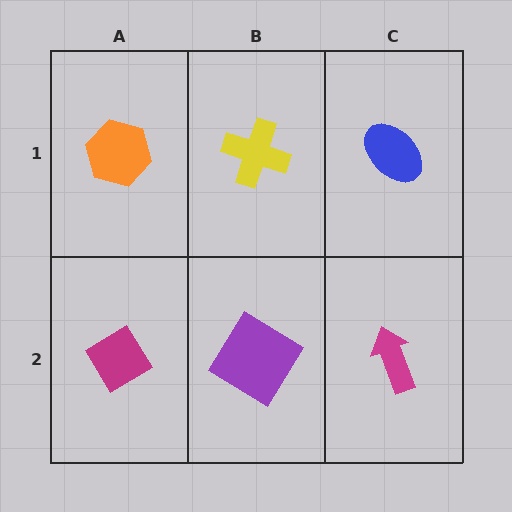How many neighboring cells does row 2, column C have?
2.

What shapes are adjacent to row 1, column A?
A magenta diamond (row 2, column A), a yellow cross (row 1, column B).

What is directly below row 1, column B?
A purple diamond.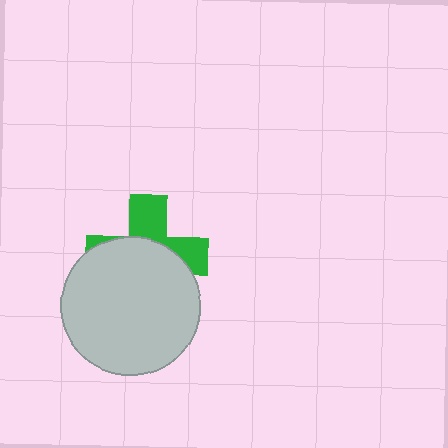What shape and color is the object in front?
The object in front is a light gray circle.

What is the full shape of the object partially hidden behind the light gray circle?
The partially hidden object is a green cross.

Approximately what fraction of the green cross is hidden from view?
Roughly 61% of the green cross is hidden behind the light gray circle.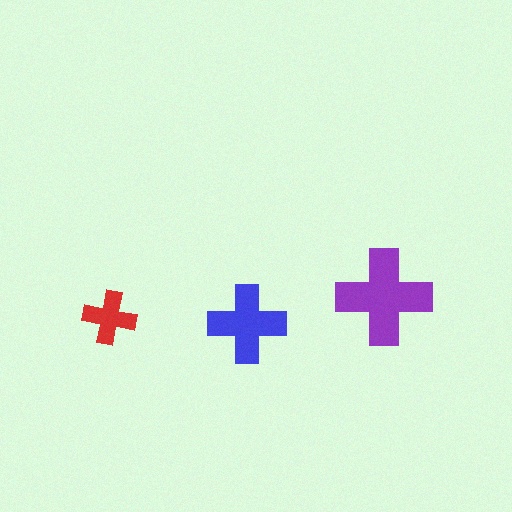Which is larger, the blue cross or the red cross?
The blue one.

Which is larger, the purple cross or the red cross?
The purple one.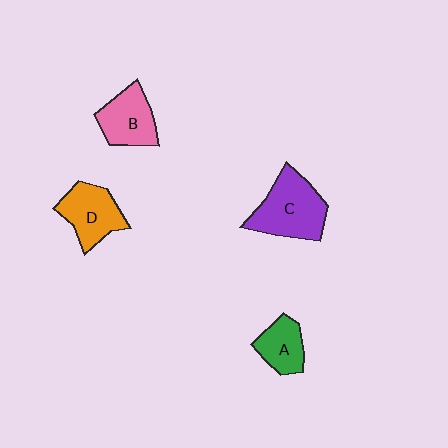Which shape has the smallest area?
Shape A (green).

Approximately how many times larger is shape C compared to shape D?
Approximately 1.3 times.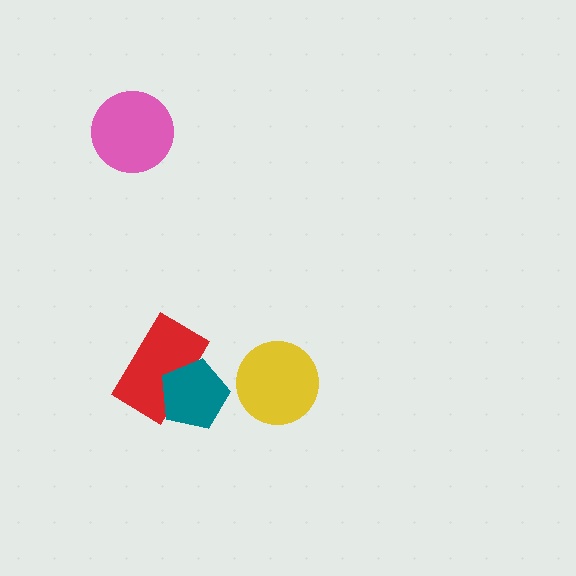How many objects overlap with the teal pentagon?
1 object overlaps with the teal pentagon.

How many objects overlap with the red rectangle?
1 object overlaps with the red rectangle.